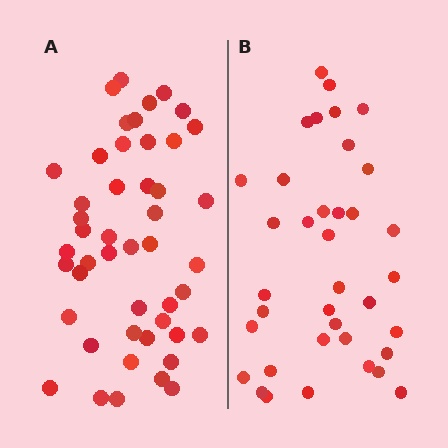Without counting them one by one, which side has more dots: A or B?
Region A (the left region) has more dots.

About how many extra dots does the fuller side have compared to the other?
Region A has roughly 10 or so more dots than region B.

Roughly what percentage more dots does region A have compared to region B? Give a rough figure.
About 25% more.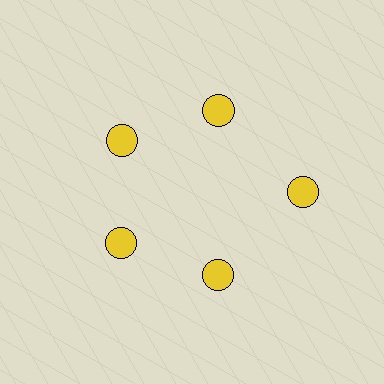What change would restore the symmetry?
The symmetry would be restored by moving it inward, back onto the ring so that all 5 circles sit at equal angles and equal distance from the center.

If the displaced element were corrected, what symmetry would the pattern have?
It would have 5-fold rotational symmetry — the pattern would map onto itself every 72 degrees.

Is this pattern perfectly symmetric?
No. The 5 yellow circles are arranged in a ring, but one element near the 3 o'clock position is pushed outward from the center, breaking the 5-fold rotational symmetry.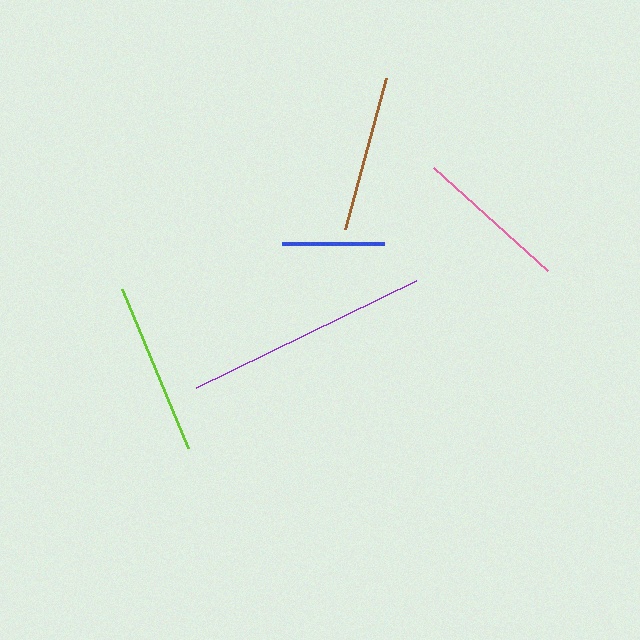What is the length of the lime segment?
The lime segment is approximately 172 pixels long.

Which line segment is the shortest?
The blue line is the shortest at approximately 102 pixels.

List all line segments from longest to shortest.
From longest to shortest: purple, lime, brown, pink, blue.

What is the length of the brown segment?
The brown segment is approximately 157 pixels long.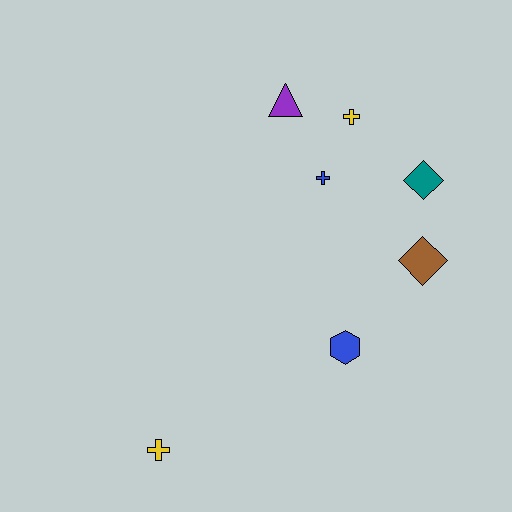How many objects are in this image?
There are 7 objects.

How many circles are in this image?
There are no circles.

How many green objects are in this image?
There are no green objects.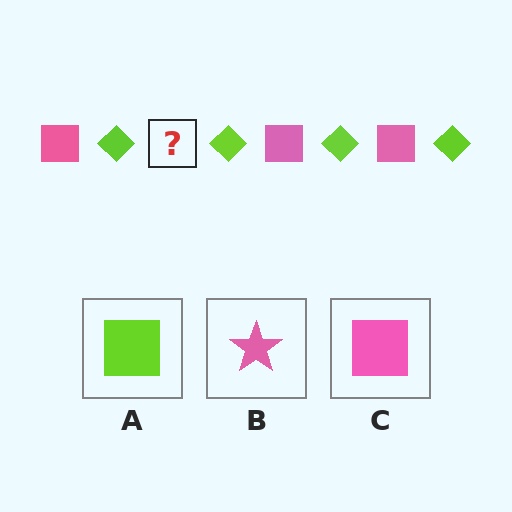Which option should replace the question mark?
Option C.